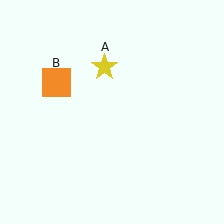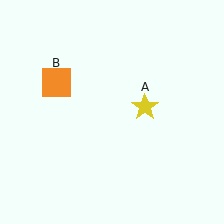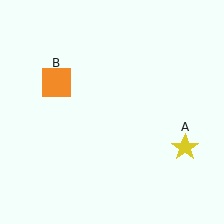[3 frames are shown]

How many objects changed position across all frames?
1 object changed position: yellow star (object A).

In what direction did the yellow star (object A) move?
The yellow star (object A) moved down and to the right.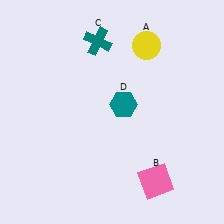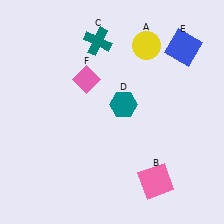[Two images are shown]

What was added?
A blue square (E), a pink diamond (F) were added in Image 2.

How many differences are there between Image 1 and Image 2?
There are 2 differences between the two images.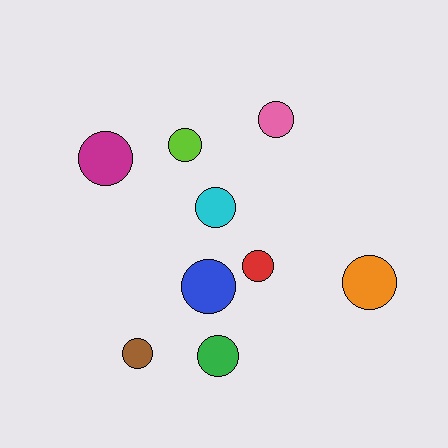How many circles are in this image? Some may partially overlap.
There are 9 circles.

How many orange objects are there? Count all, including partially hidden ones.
There is 1 orange object.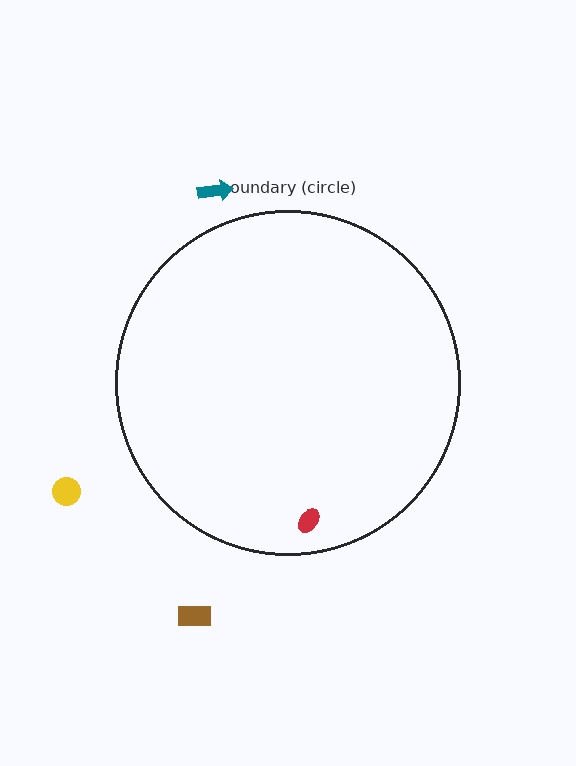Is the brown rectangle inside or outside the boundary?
Outside.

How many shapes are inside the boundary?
1 inside, 3 outside.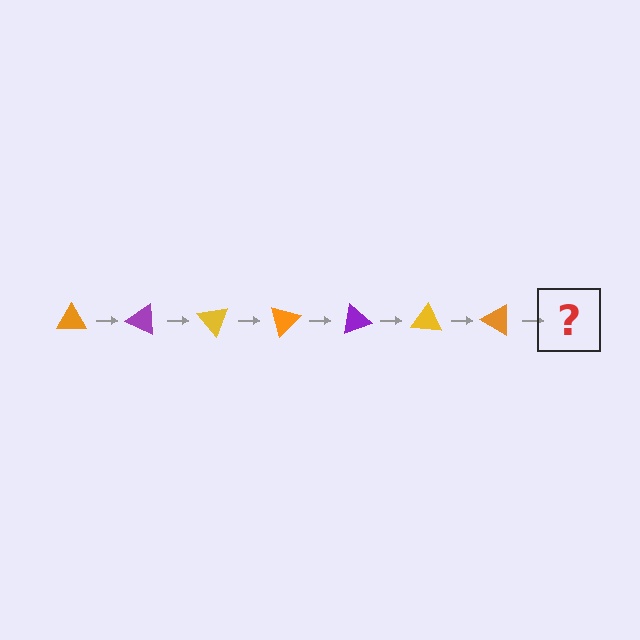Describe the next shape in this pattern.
It should be a purple triangle, rotated 175 degrees from the start.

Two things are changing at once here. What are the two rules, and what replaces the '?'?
The two rules are that it rotates 25 degrees each step and the color cycles through orange, purple, and yellow. The '?' should be a purple triangle, rotated 175 degrees from the start.